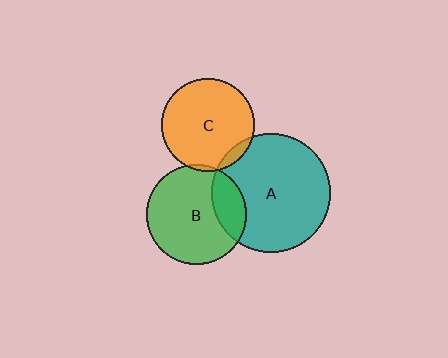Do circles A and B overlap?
Yes.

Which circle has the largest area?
Circle A (teal).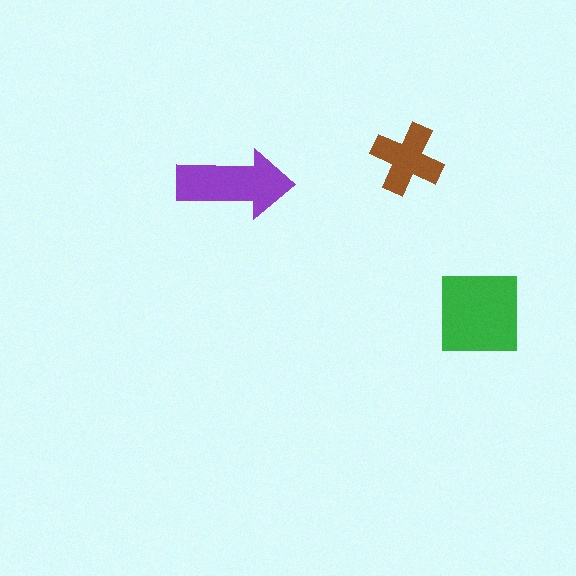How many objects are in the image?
There are 3 objects in the image.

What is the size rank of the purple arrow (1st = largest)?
2nd.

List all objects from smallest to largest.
The brown cross, the purple arrow, the green square.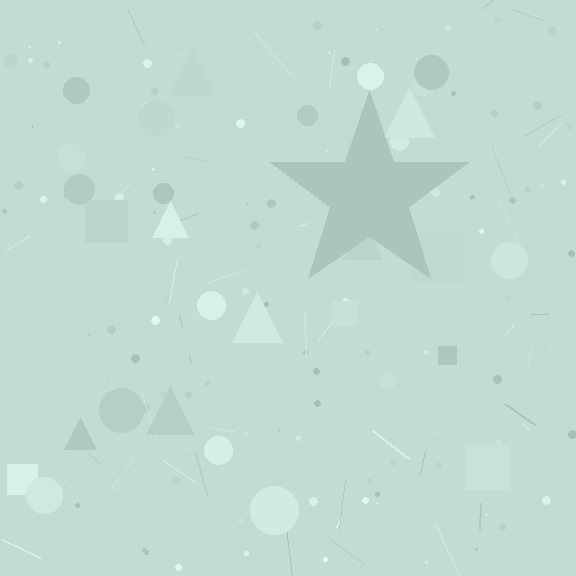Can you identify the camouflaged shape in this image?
The camouflaged shape is a star.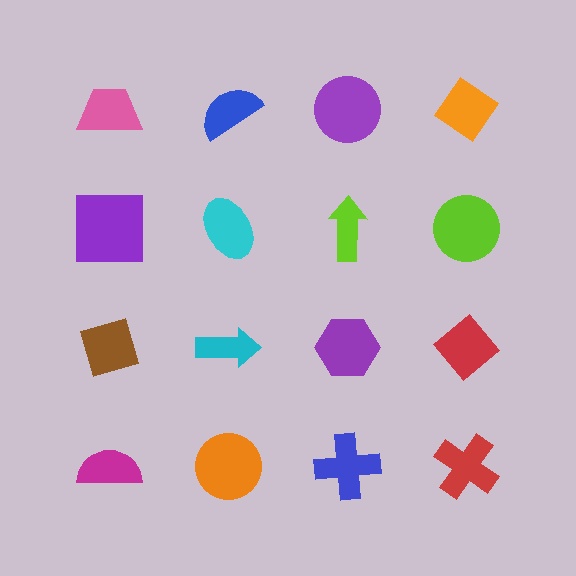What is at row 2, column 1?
A purple square.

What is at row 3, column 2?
A cyan arrow.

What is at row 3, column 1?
A brown diamond.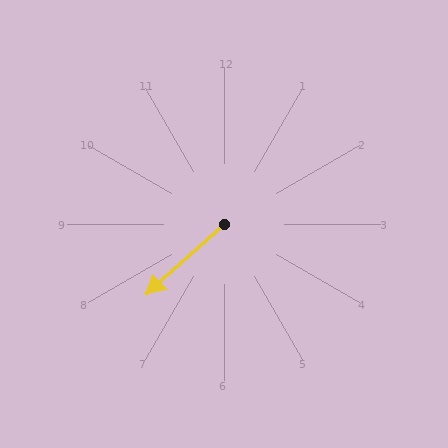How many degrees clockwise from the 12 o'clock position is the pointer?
Approximately 228 degrees.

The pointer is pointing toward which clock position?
Roughly 8 o'clock.